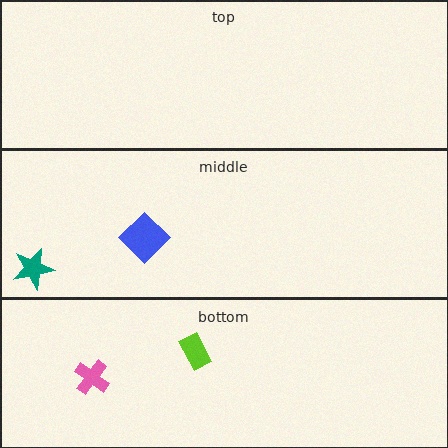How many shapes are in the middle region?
2.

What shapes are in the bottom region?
The pink cross, the lime rectangle.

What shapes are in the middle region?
The blue diamond, the teal star.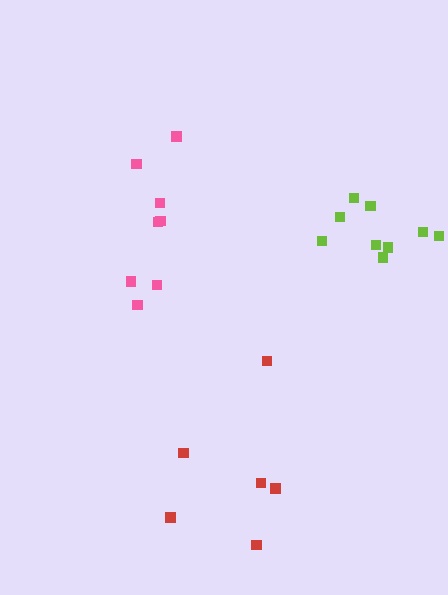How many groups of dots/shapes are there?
There are 3 groups.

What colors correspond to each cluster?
The clusters are colored: pink, lime, red.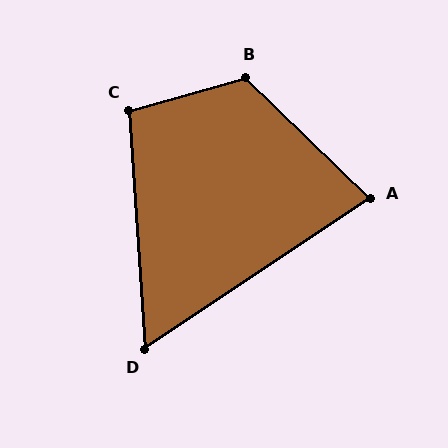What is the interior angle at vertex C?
Approximately 102 degrees (obtuse).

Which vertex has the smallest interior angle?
D, at approximately 60 degrees.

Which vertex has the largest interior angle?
B, at approximately 120 degrees.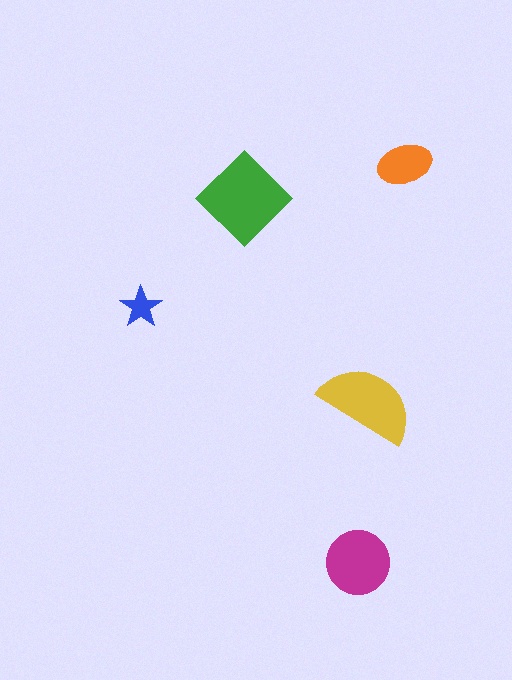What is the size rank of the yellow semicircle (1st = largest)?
2nd.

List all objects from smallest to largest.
The blue star, the orange ellipse, the magenta circle, the yellow semicircle, the green diamond.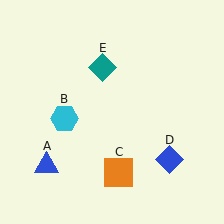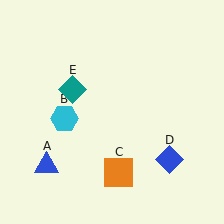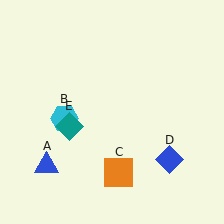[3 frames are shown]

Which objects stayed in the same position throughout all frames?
Blue triangle (object A) and cyan hexagon (object B) and orange square (object C) and blue diamond (object D) remained stationary.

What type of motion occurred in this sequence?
The teal diamond (object E) rotated counterclockwise around the center of the scene.